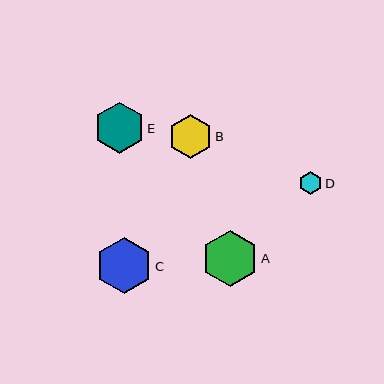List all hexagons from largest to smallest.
From largest to smallest: A, C, E, B, D.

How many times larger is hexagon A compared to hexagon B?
Hexagon A is approximately 1.3 times the size of hexagon B.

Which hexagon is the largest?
Hexagon A is the largest with a size of approximately 56 pixels.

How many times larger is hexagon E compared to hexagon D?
Hexagon E is approximately 2.2 times the size of hexagon D.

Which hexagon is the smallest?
Hexagon D is the smallest with a size of approximately 23 pixels.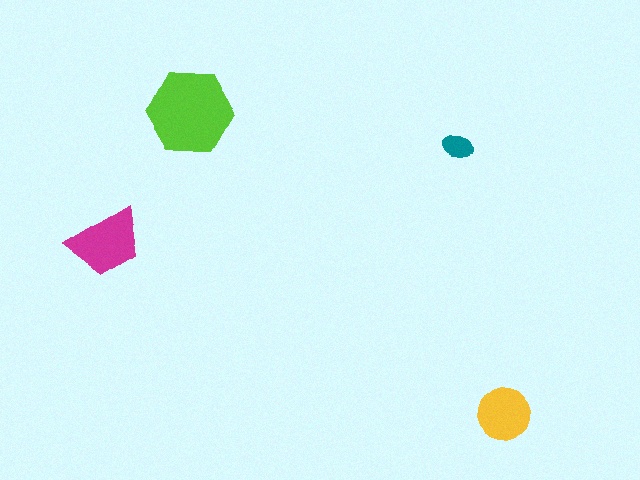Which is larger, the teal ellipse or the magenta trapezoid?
The magenta trapezoid.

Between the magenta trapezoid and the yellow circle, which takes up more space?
The magenta trapezoid.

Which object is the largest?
The lime hexagon.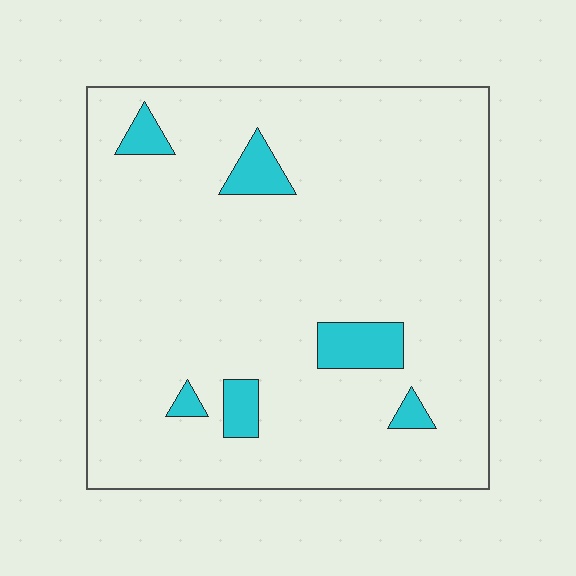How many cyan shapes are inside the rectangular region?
6.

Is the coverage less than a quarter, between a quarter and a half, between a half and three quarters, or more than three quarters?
Less than a quarter.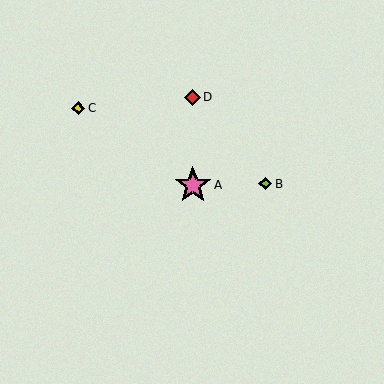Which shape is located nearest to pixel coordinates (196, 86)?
The red diamond (labeled D) at (193, 97) is nearest to that location.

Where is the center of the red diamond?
The center of the red diamond is at (193, 97).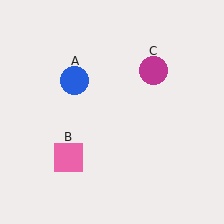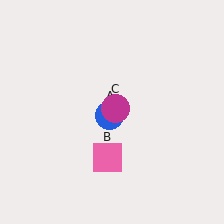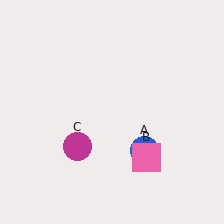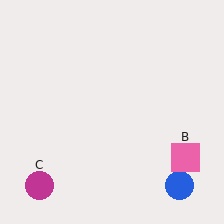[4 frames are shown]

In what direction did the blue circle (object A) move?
The blue circle (object A) moved down and to the right.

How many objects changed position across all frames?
3 objects changed position: blue circle (object A), pink square (object B), magenta circle (object C).